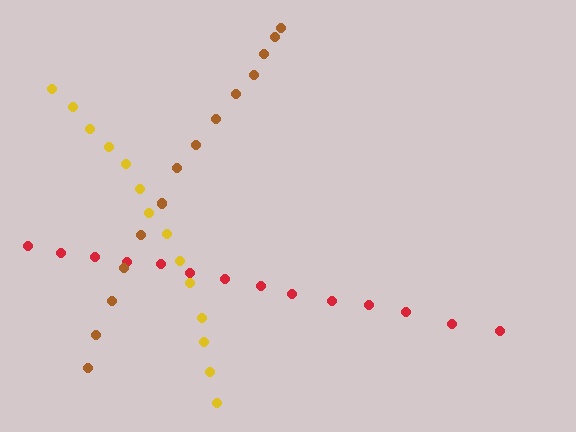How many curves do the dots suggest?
There are 3 distinct paths.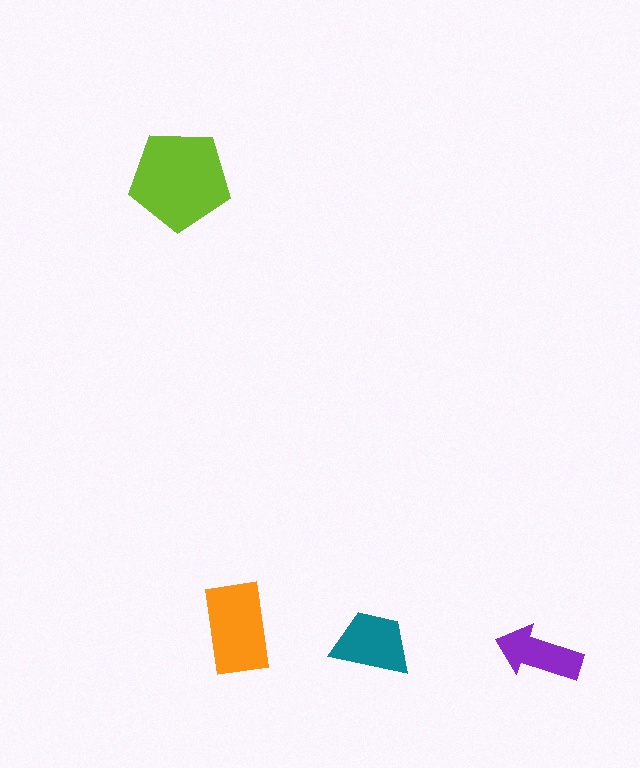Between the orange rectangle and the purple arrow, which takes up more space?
The orange rectangle.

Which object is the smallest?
The purple arrow.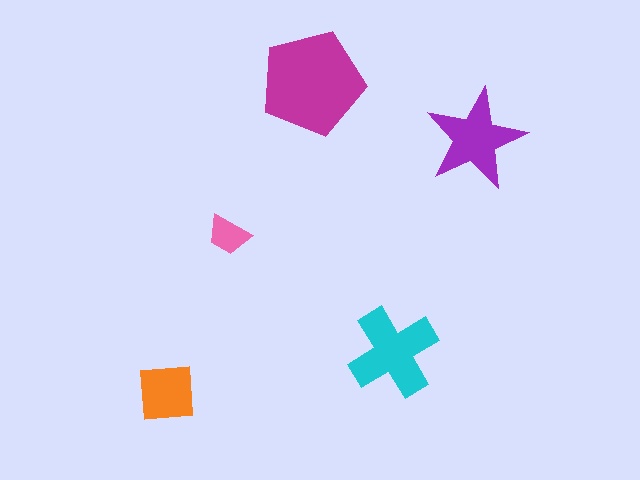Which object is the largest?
The magenta pentagon.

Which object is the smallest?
The pink trapezoid.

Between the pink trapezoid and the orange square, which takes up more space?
The orange square.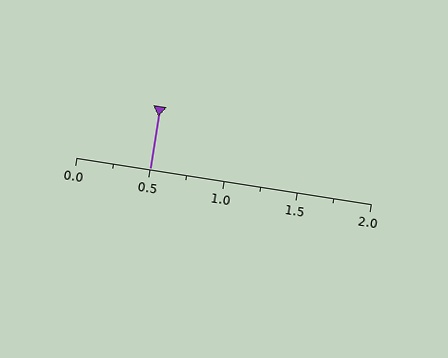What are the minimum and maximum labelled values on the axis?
The axis runs from 0.0 to 2.0.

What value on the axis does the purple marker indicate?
The marker indicates approximately 0.5.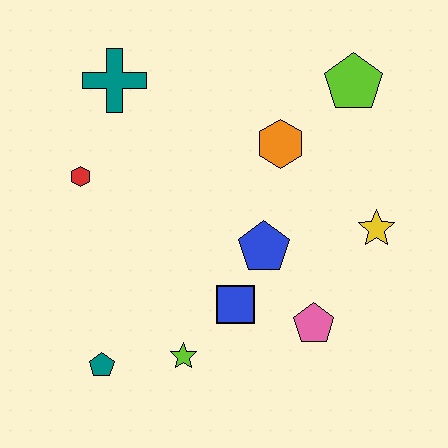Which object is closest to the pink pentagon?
The blue square is closest to the pink pentagon.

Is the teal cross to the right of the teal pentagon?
Yes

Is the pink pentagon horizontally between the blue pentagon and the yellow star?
Yes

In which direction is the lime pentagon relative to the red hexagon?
The lime pentagon is to the right of the red hexagon.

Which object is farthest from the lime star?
The lime pentagon is farthest from the lime star.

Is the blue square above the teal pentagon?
Yes